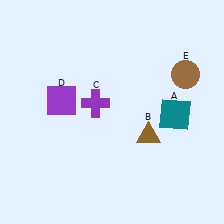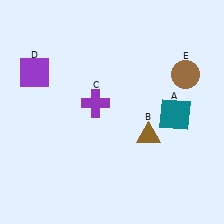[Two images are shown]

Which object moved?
The purple square (D) moved up.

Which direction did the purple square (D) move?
The purple square (D) moved up.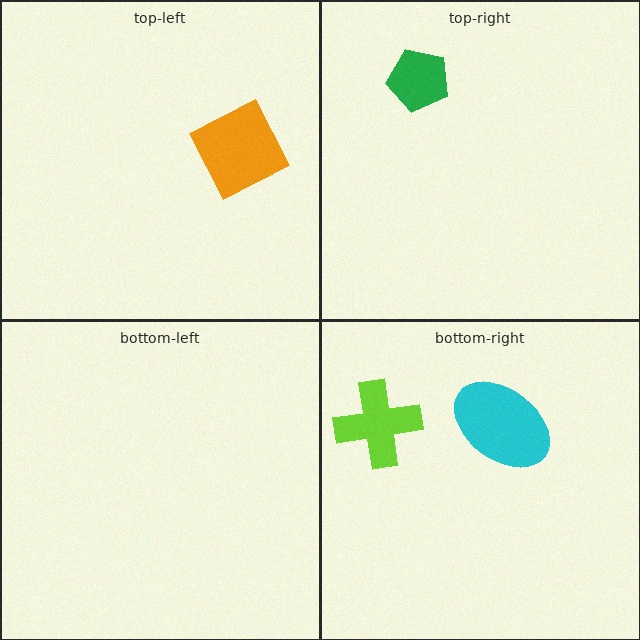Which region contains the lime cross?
The bottom-right region.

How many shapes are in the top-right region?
1.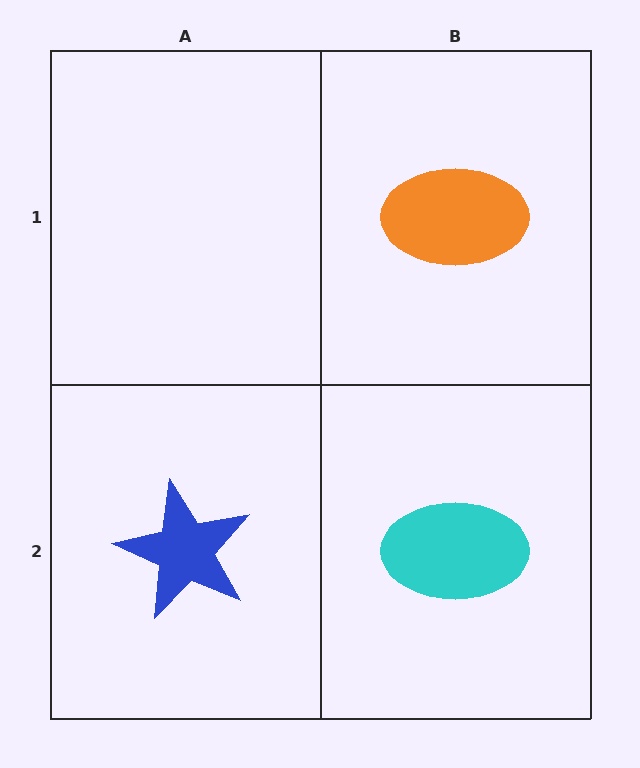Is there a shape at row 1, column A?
No, that cell is empty.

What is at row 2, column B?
A cyan ellipse.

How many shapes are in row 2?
2 shapes.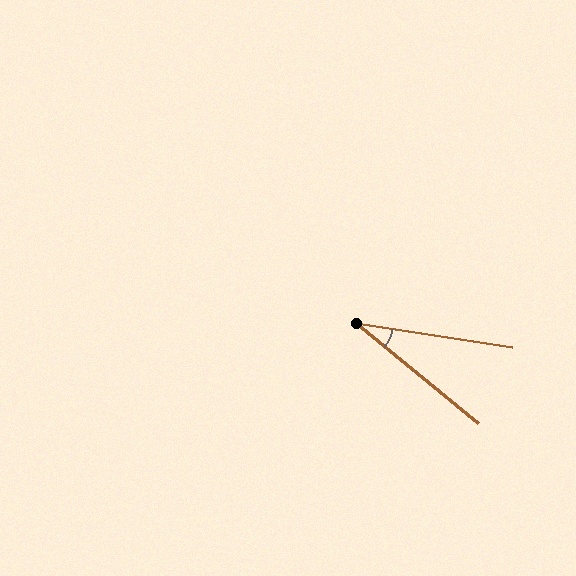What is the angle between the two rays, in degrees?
Approximately 31 degrees.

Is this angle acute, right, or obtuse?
It is acute.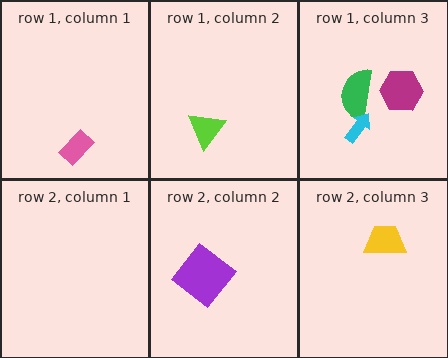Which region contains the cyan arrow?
The row 1, column 3 region.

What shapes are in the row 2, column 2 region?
The purple diamond.